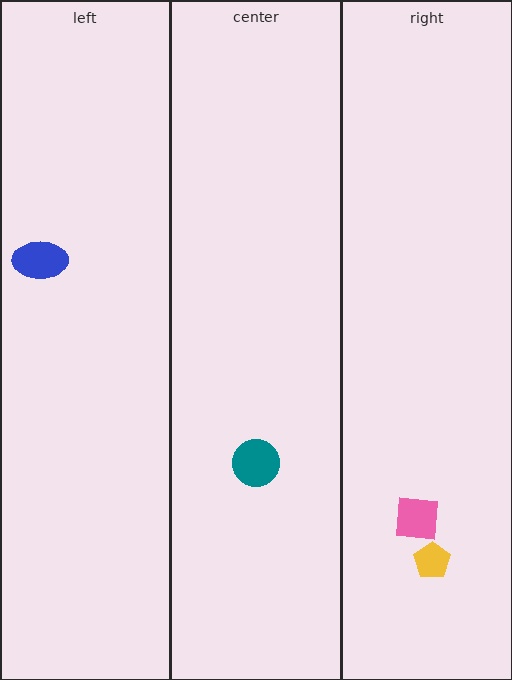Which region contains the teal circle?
The center region.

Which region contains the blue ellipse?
The left region.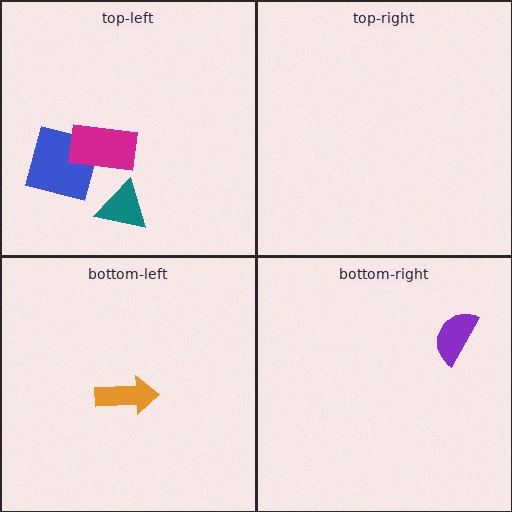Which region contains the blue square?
The top-left region.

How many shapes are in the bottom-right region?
1.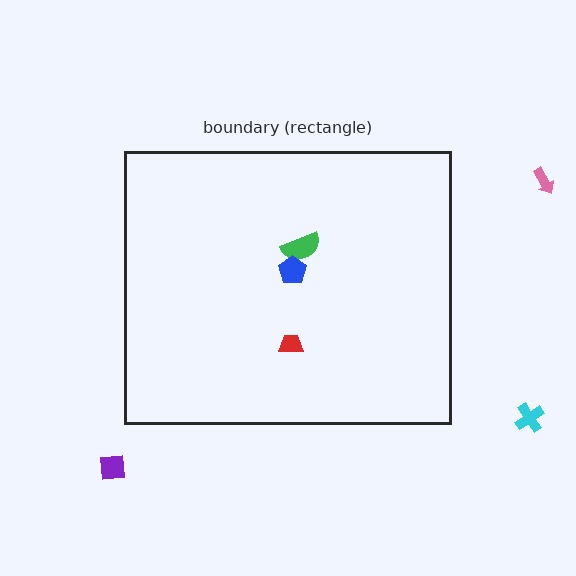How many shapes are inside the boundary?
3 inside, 3 outside.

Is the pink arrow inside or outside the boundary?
Outside.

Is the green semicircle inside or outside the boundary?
Inside.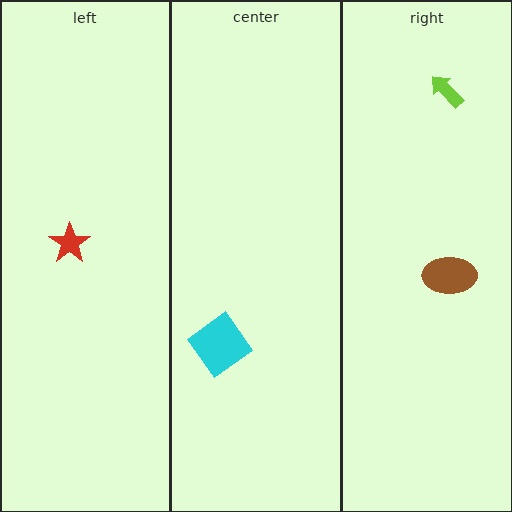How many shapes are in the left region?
1.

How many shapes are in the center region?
1.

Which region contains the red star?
The left region.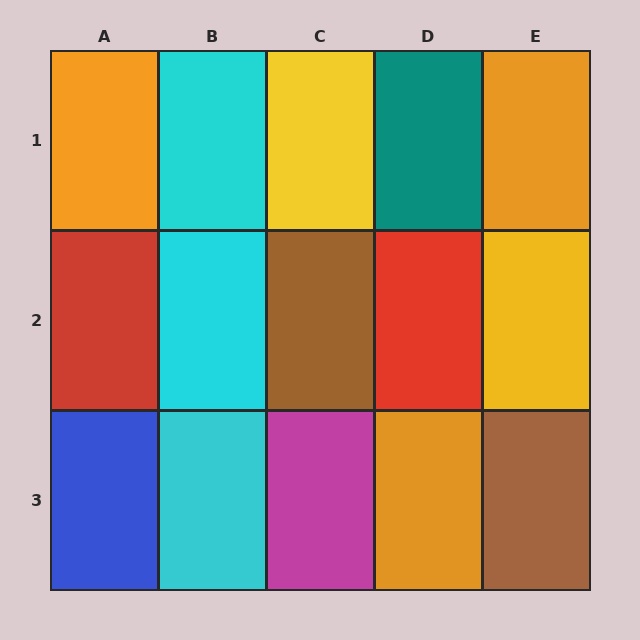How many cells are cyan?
3 cells are cyan.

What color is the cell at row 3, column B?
Cyan.